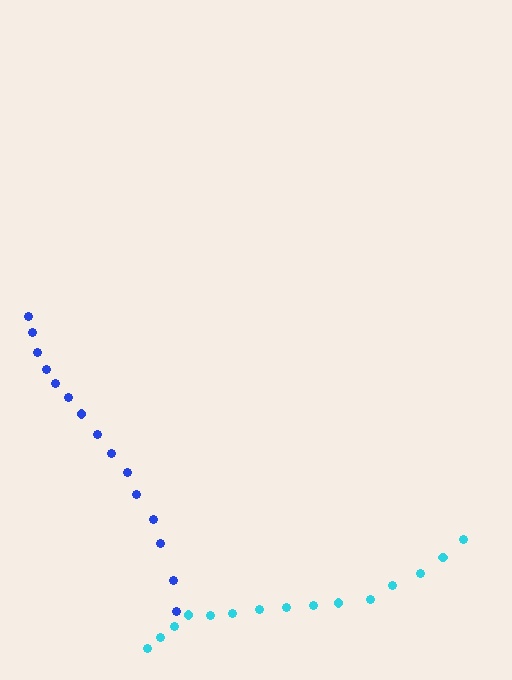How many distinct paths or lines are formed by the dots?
There are 2 distinct paths.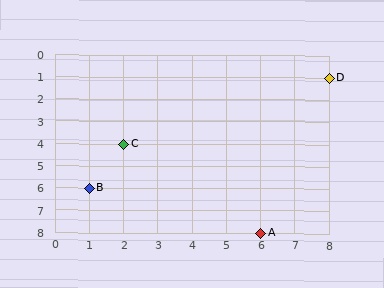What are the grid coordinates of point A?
Point A is at grid coordinates (6, 8).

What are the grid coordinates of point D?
Point D is at grid coordinates (8, 1).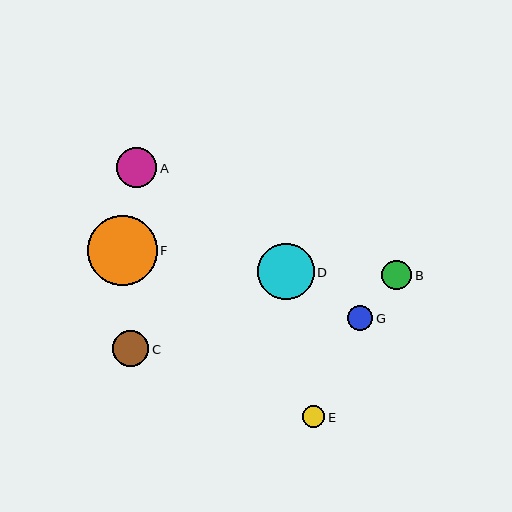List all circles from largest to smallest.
From largest to smallest: F, D, A, C, B, G, E.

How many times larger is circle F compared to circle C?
Circle F is approximately 1.9 times the size of circle C.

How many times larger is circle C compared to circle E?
Circle C is approximately 1.6 times the size of circle E.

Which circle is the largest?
Circle F is the largest with a size of approximately 70 pixels.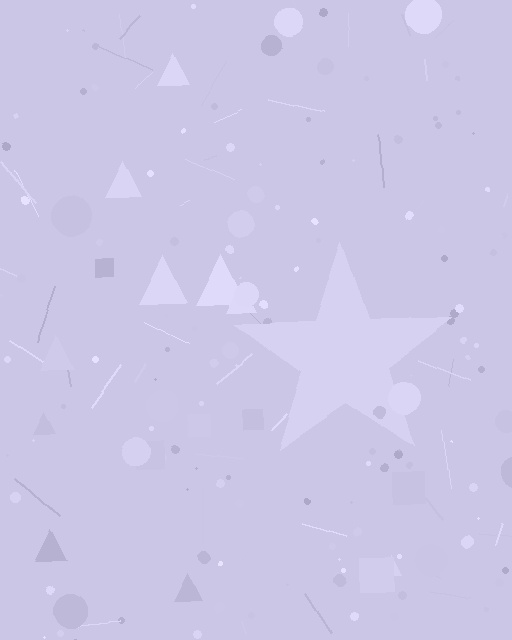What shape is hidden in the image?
A star is hidden in the image.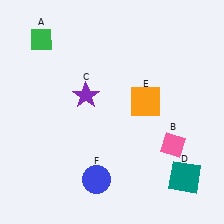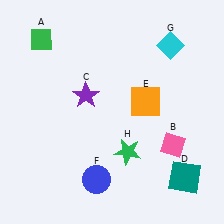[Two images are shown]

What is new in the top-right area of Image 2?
A cyan diamond (G) was added in the top-right area of Image 2.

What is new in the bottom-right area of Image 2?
A green star (H) was added in the bottom-right area of Image 2.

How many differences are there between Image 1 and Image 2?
There are 2 differences between the two images.